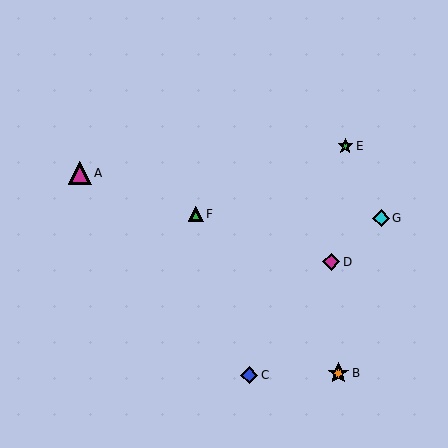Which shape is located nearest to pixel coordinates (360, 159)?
The green star (labeled E) at (345, 146) is nearest to that location.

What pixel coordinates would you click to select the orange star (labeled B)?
Click at (338, 373) to select the orange star B.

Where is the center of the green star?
The center of the green star is at (345, 146).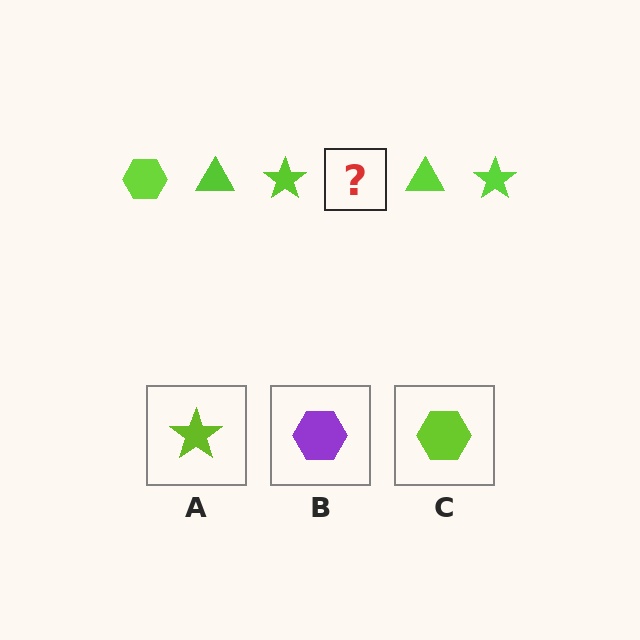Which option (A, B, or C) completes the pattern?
C.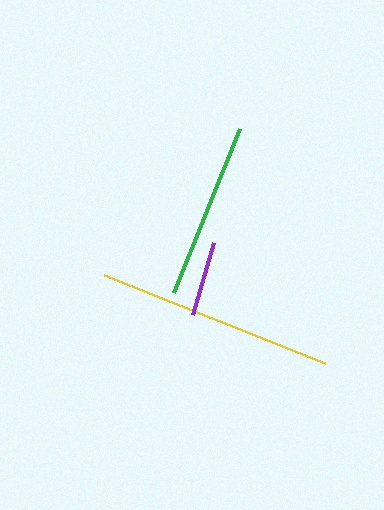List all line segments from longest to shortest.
From longest to shortest: yellow, green, purple.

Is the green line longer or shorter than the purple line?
The green line is longer than the purple line.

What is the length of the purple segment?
The purple segment is approximately 75 pixels long.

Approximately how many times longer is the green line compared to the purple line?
The green line is approximately 2.3 times the length of the purple line.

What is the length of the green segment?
The green segment is approximately 177 pixels long.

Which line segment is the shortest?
The purple line is the shortest at approximately 75 pixels.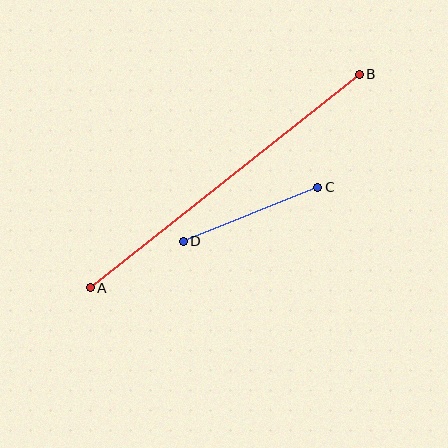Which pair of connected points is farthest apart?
Points A and B are farthest apart.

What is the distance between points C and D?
The distance is approximately 145 pixels.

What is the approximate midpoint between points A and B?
The midpoint is at approximately (225, 181) pixels.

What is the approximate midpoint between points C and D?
The midpoint is at approximately (251, 214) pixels.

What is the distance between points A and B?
The distance is approximately 343 pixels.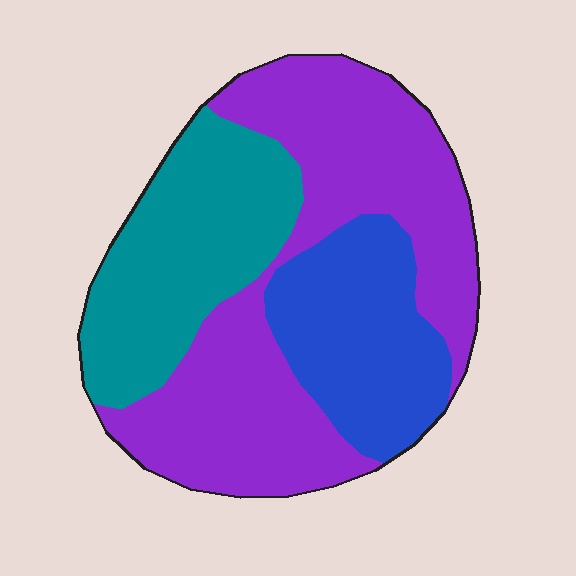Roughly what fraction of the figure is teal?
Teal covers around 30% of the figure.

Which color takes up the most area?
Purple, at roughly 50%.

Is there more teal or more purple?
Purple.